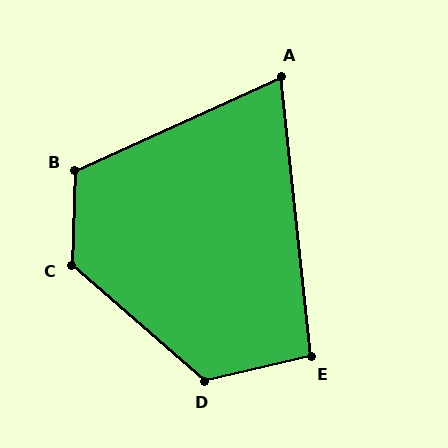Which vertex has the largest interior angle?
C, at approximately 129 degrees.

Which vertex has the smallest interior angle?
A, at approximately 71 degrees.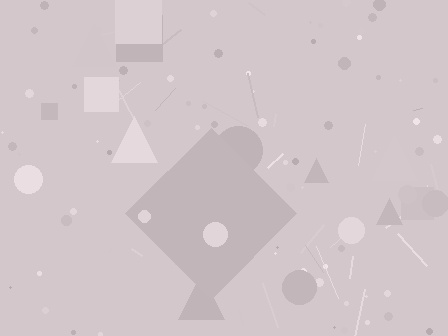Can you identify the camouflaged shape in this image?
The camouflaged shape is a diamond.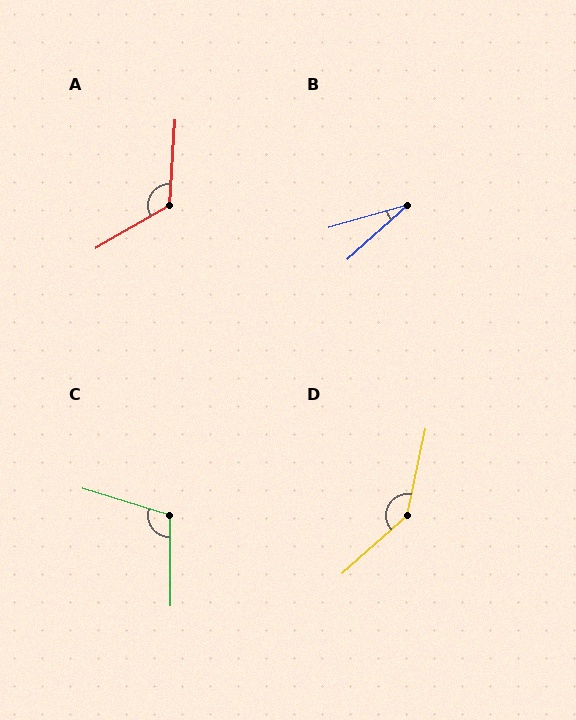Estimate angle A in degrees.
Approximately 124 degrees.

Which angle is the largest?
D, at approximately 144 degrees.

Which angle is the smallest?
B, at approximately 26 degrees.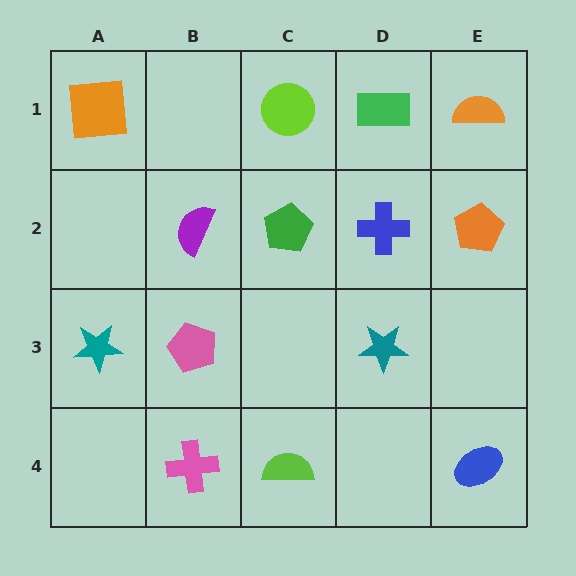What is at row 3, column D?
A teal star.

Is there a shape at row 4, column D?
No, that cell is empty.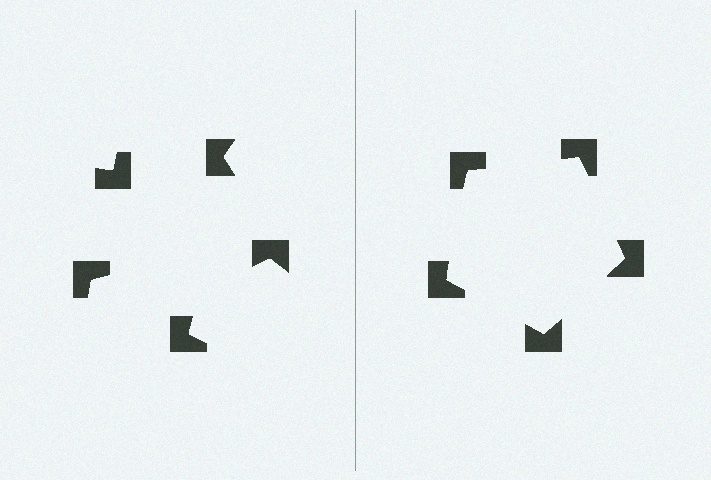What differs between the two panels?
The notched squares are positioned identically on both sides; only the wedge orientations differ. On the right they align to a pentagon; on the left they are misaligned.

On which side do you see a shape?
An illusory pentagon appears on the right side. On the left side the wedge cuts are rotated, so no coherent shape forms.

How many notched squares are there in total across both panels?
10 — 5 on each side.